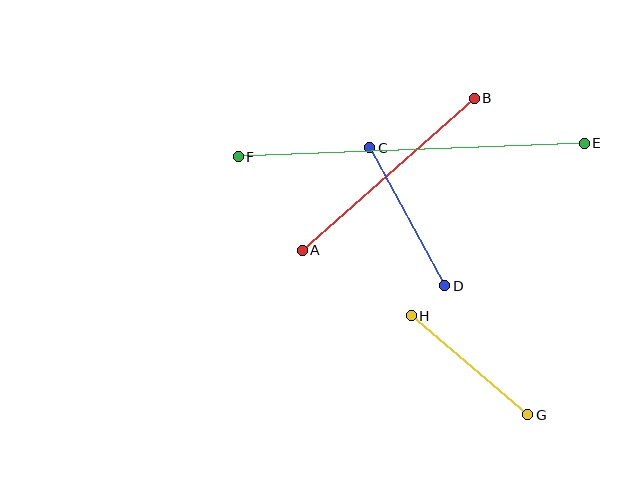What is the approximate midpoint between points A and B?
The midpoint is at approximately (388, 174) pixels.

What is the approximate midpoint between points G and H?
The midpoint is at approximately (469, 365) pixels.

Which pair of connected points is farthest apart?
Points E and F are farthest apart.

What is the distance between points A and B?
The distance is approximately 230 pixels.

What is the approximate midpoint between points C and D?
The midpoint is at approximately (407, 217) pixels.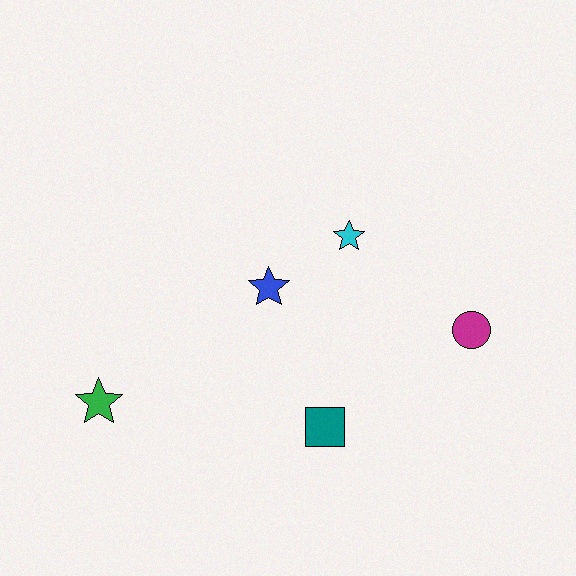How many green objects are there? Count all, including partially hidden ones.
There is 1 green object.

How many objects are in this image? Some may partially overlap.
There are 5 objects.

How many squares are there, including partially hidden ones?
There is 1 square.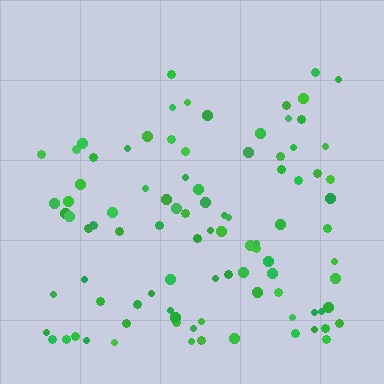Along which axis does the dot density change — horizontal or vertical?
Vertical.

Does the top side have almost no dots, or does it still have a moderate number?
Still a moderate number, just noticeably fewer than the bottom.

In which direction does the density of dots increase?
From top to bottom, with the bottom side densest.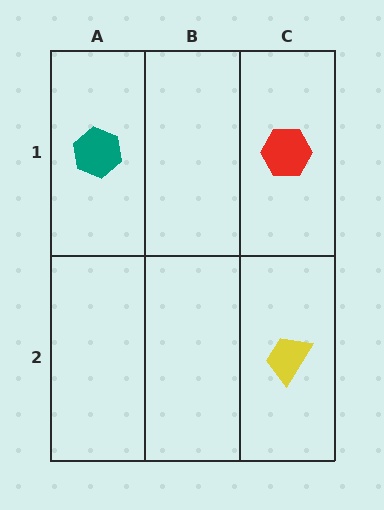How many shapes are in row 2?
1 shape.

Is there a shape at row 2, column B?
No, that cell is empty.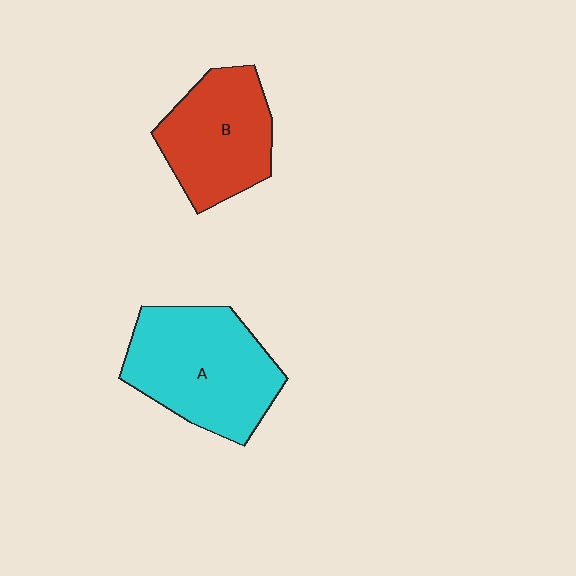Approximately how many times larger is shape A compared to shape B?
Approximately 1.3 times.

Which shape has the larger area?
Shape A (cyan).